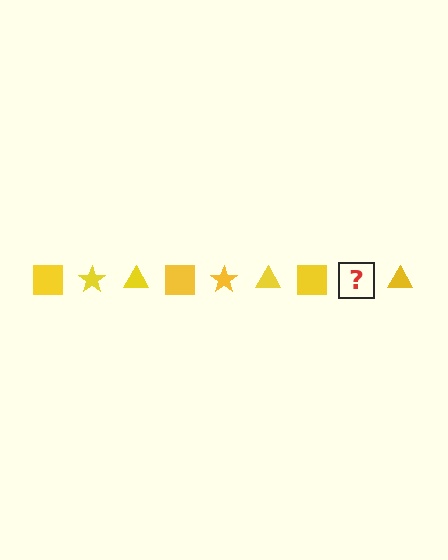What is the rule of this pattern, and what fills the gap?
The rule is that the pattern cycles through square, star, triangle shapes in yellow. The gap should be filled with a yellow star.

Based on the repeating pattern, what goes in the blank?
The blank should be a yellow star.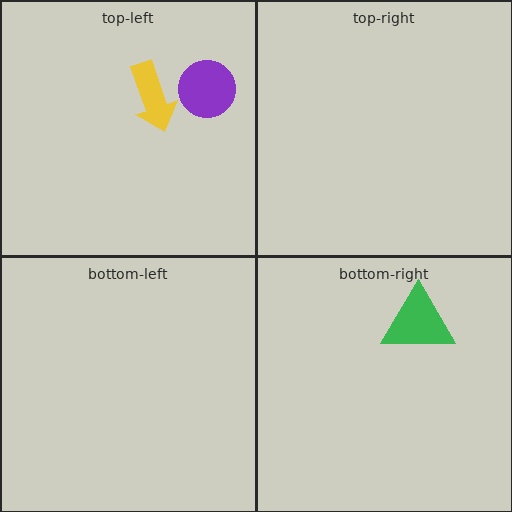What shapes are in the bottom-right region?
The green triangle.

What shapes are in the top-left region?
The yellow arrow, the purple circle.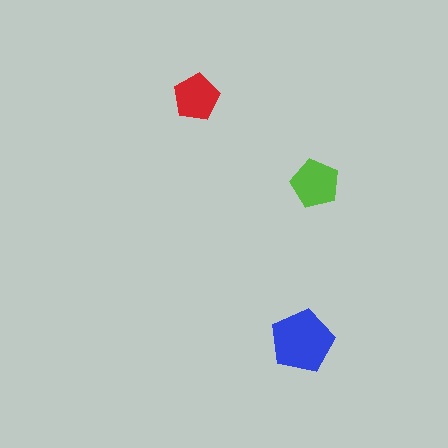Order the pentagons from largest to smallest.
the blue one, the lime one, the red one.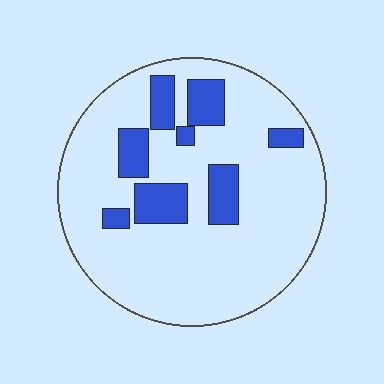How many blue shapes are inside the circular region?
8.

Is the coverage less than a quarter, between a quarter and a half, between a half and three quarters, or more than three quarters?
Less than a quarter.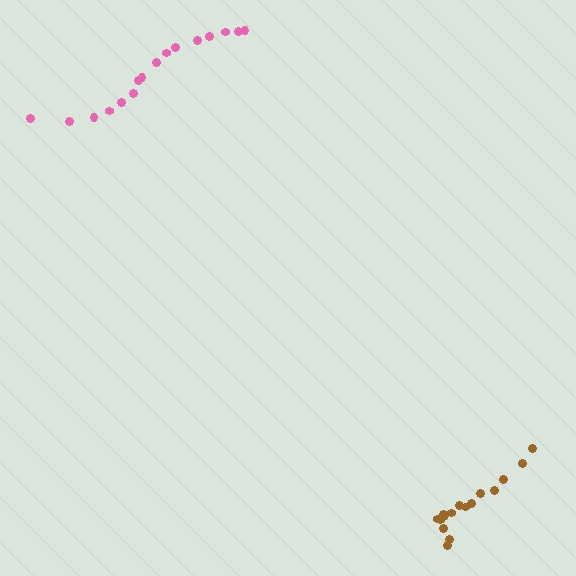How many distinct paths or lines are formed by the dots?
There are 2 distinct paths.